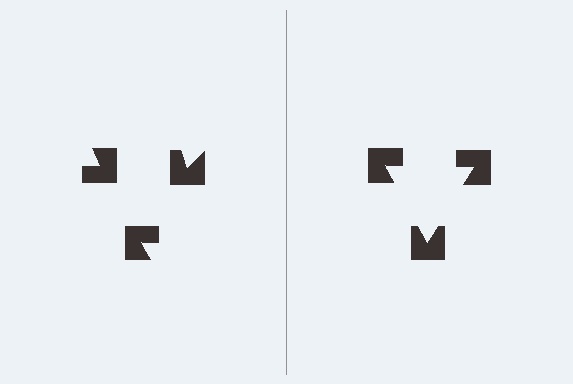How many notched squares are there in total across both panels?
6 — 3 on each side.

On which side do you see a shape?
An illusory triangle appears on the right side. On the left side the wedge cuts are rotated, so no coherent shape forms.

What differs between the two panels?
The notched squares are positioned identically on both sides; only the wedge orientations differ. On the right they align to a triangle; on the left they are misaligned.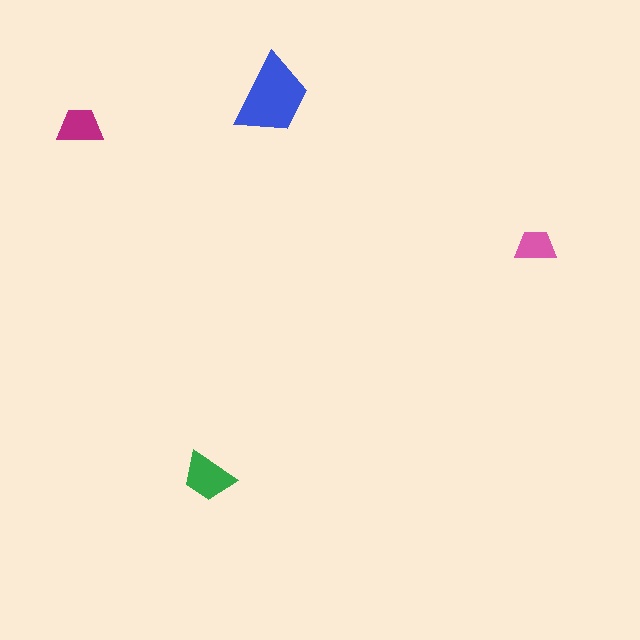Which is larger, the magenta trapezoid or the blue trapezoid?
The blue one.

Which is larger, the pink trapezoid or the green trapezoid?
The green one.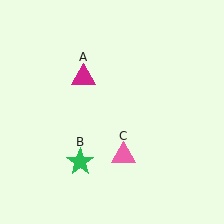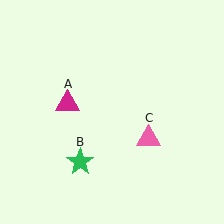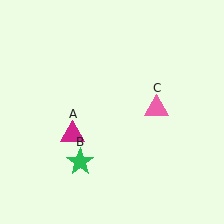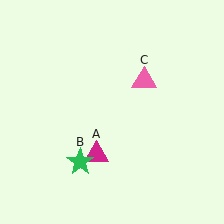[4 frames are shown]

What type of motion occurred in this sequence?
The magenta triangle (object A), pink triangle (object C) rotated counterclockwise around the center of the scene.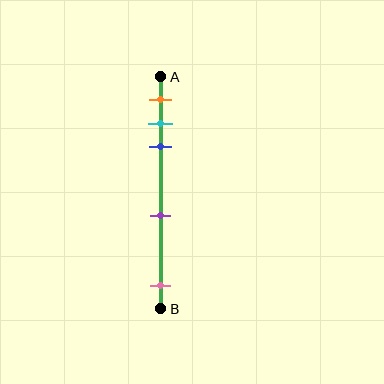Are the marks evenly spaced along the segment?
No, the marks are not evenly spaced.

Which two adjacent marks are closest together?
The cyan and blue marks are the closest adjacent pair.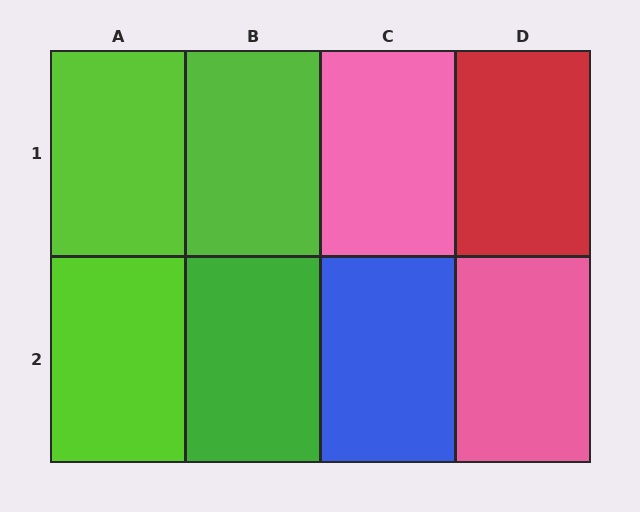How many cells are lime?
3 cells are lime.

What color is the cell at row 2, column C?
Blue.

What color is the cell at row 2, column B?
Green.